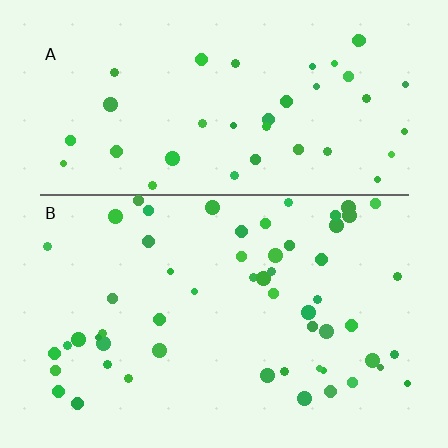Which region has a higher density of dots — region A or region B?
B (the bottom).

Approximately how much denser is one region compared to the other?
Approximately 1.4× — region B over region A.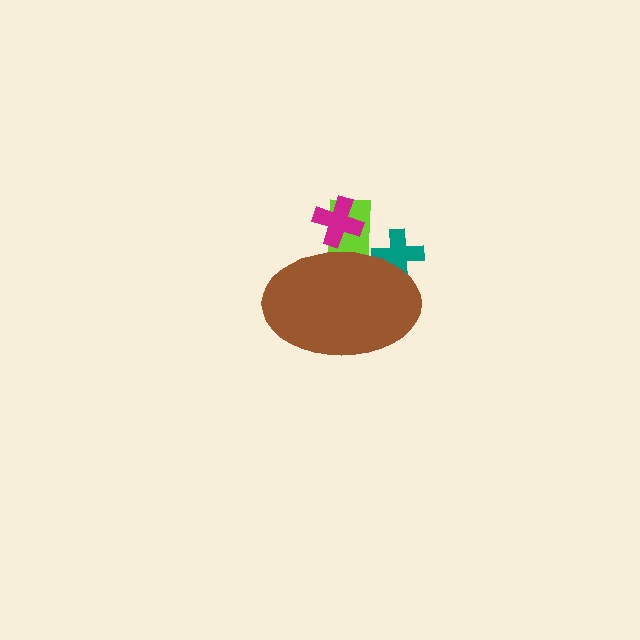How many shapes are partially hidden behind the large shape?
3 shapes are partially hidden.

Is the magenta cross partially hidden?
Yes, the magenta cross is partially hidden behind the brown ellipse.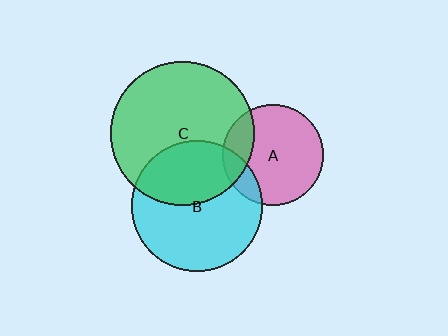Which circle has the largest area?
Circle C (green).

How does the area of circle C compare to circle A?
Approximately 2.1 times.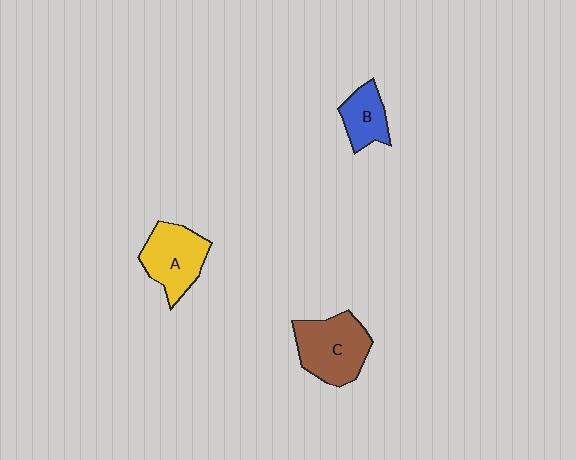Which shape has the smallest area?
Shape B (blue).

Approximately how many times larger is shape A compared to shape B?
Approximately 1.6 times.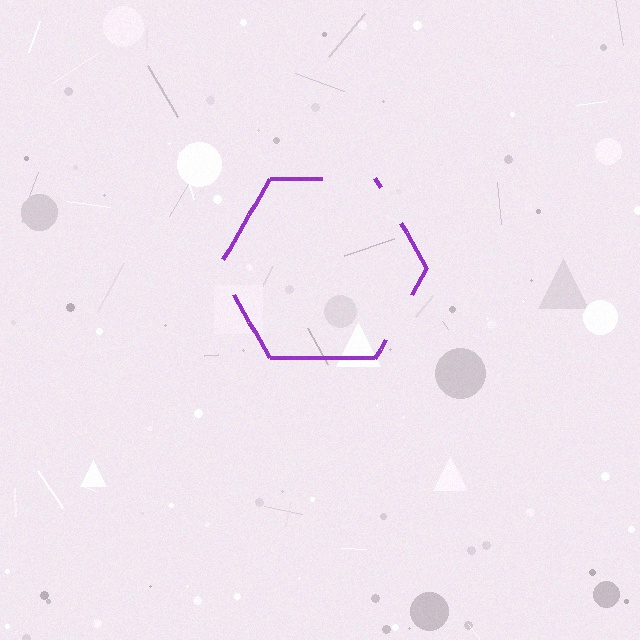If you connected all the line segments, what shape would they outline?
They would outline a hexagon.